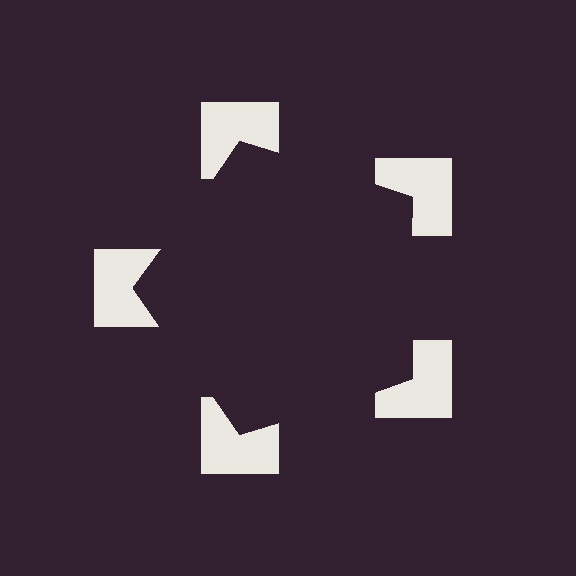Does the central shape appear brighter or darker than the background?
It typically appears slightly darker than the background, even though no actual brightness change is drawn.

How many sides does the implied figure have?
5 sides.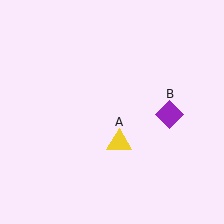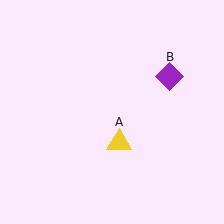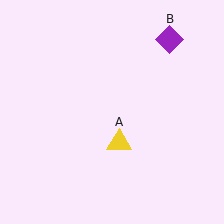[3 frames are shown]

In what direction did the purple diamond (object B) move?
The purple diamond (object B) moved up.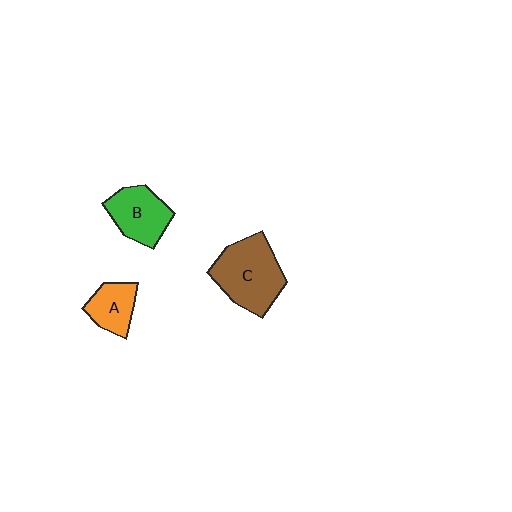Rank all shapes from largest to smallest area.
From largest to smallest: C (brown), B (green), A (orange).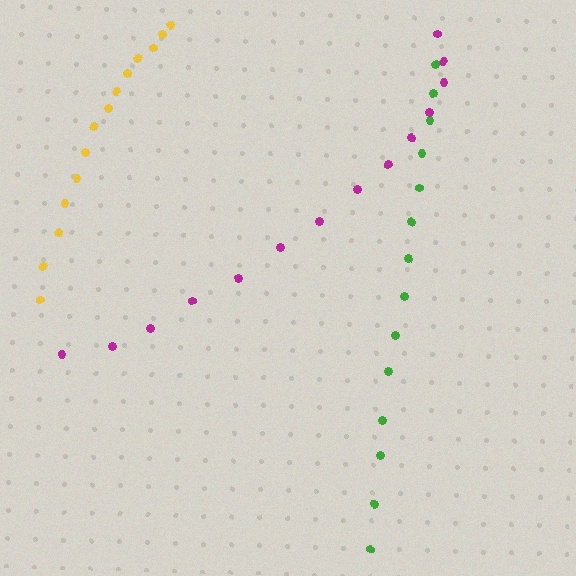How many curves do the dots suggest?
There are 3 distinct paths.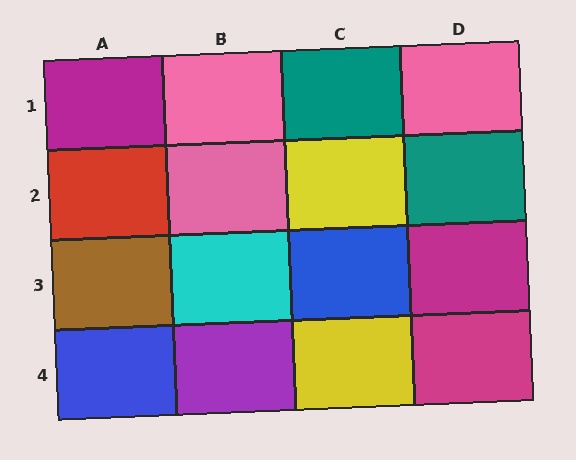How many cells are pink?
3 cells are pink.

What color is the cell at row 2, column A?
Red.